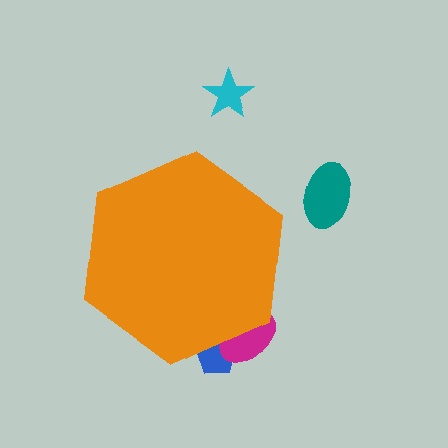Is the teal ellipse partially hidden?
No, the teal ellipse is fully visible.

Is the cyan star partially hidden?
No, the cyan star is fully visible.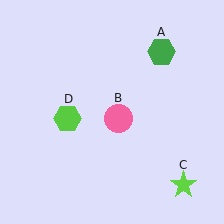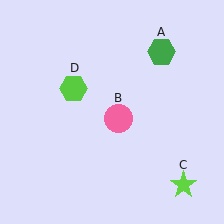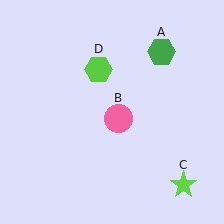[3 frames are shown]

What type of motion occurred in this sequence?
The lime hexagon (object D) rotated clockwise around the center of the scene.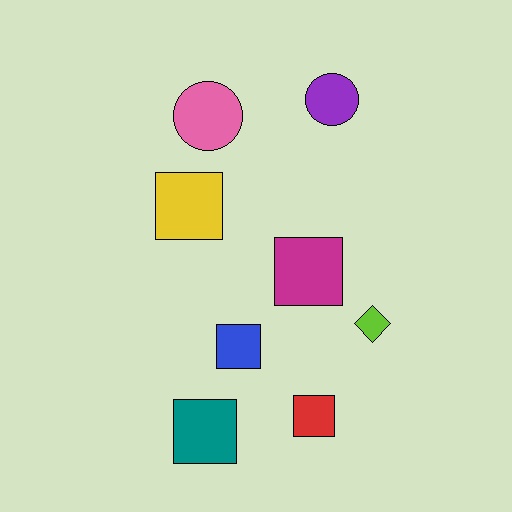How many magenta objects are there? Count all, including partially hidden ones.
There is 1 magenta object.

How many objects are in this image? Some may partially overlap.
There are 8 objects.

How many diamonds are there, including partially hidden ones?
There is 1 diamond.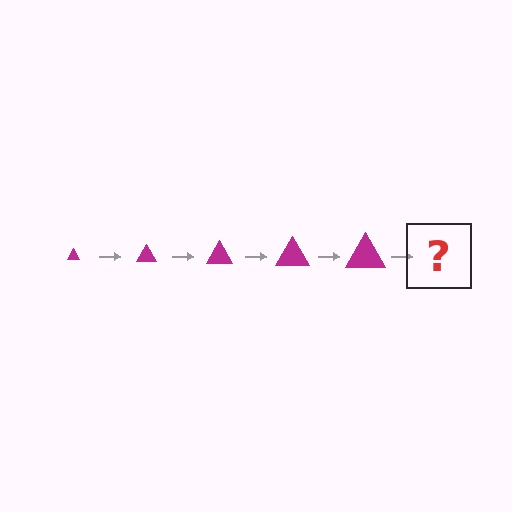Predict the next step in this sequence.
The next step is a magenta triangle, larger than the previous one.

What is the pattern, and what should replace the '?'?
The pattern is that the triangle gets progressively larger each step. The '?' should be a magenta triangle, larger than the previous one.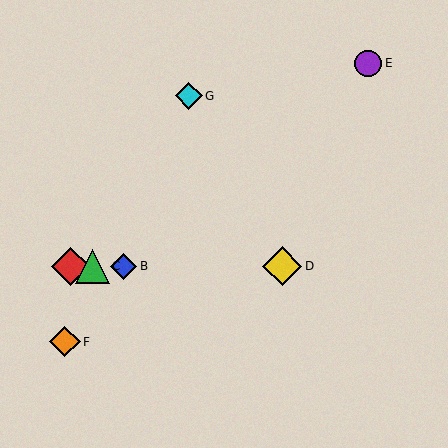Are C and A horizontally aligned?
Yes, both are at y≈266.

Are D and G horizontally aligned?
No, D is at y≈266 and G is at y≈96.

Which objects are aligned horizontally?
Objects A, B, C, D are aligned horizontally.